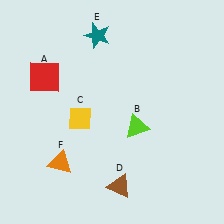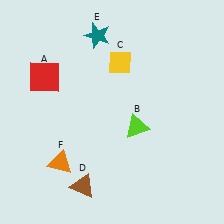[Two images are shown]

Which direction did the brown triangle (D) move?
The brown triangle (D) moved left.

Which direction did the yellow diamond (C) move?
The yellow diamond (C) moved up.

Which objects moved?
The objects that moved are: the yellow diamond (C), the brown triangle (D).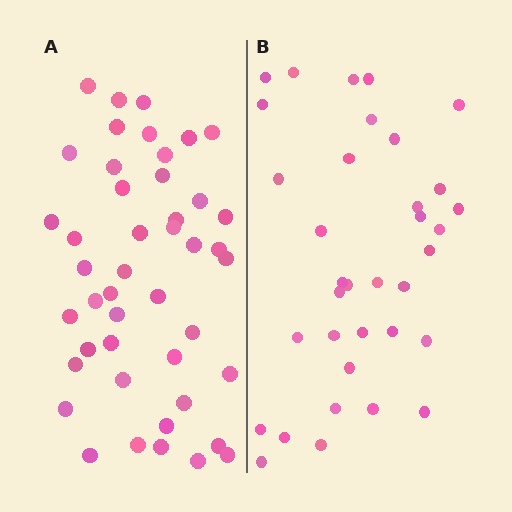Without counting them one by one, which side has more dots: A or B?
Region A (the left region) has more dots.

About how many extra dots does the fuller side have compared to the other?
Region A has roughly 10 or so more dots than region B.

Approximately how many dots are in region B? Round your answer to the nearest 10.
About 40 dots. (The exact count is 35, which rounds to 40.)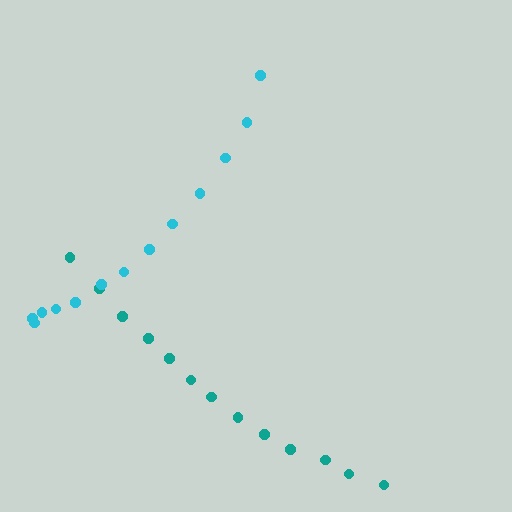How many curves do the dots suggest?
There are 2 distinct paths.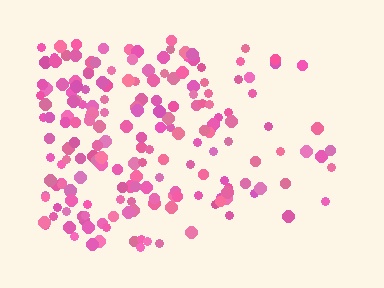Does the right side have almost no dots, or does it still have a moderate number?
Still a moderate number, just noticeably fewer than the left.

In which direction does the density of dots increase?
From right to left, with the left side densest.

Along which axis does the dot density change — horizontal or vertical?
Horizontal.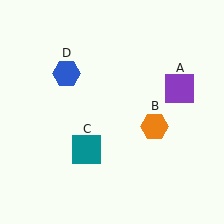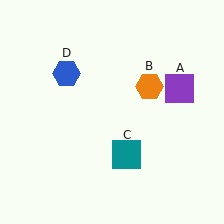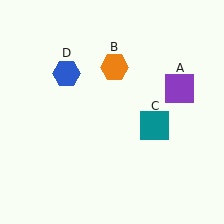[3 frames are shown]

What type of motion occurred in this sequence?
The orange hexagon (object B), teal square (object C) rotated counterclockwise around the center of the scene.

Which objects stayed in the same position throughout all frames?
Purple square (object A) and blue hexagon (object D) remained stationary.